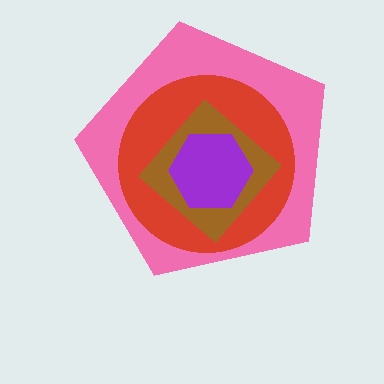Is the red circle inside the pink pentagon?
Yes.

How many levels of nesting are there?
4.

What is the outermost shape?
The pink pentagon.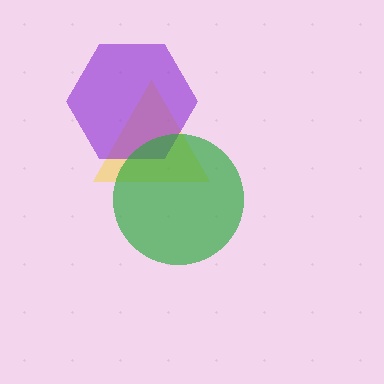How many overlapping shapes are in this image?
There are 3 overlapping shapes in the image.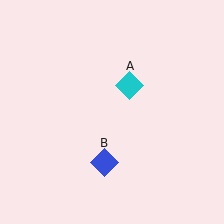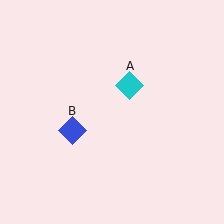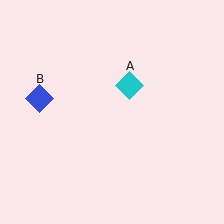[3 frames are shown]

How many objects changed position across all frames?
1 object changed position: blue diamond (object B).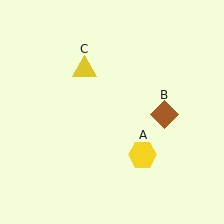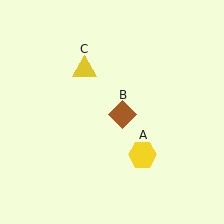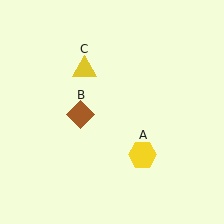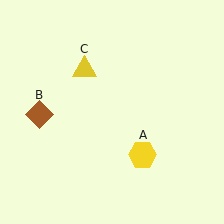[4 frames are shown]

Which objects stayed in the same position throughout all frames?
Yellow hexagon (object A) and yellow triangle (object C) remained stationary.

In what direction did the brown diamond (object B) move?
The brown diamond (object B) moved left.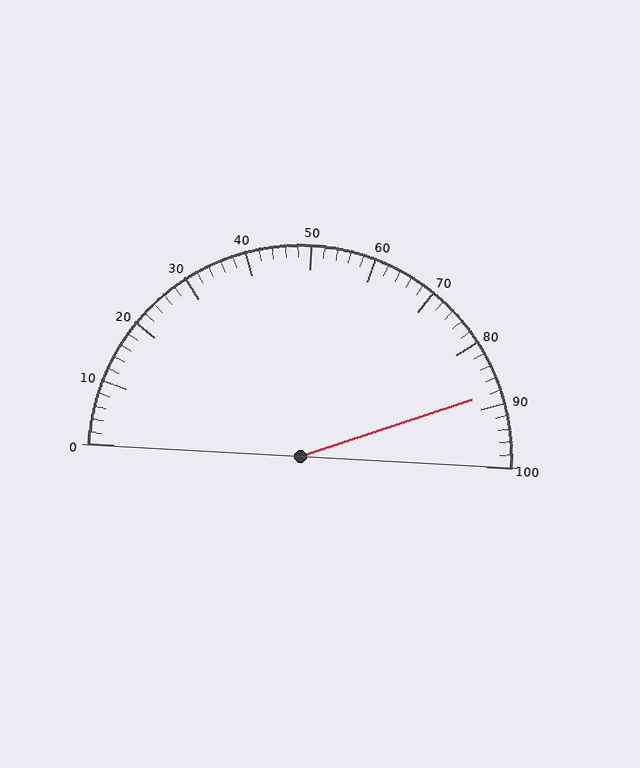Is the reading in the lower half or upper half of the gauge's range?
The reading is in the upper half of the range (0 to 100).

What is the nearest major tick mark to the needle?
The nearest major tick mark is 90.